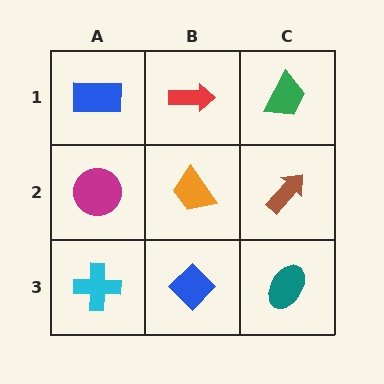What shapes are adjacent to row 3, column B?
An orange trapezoid (row 2, column B), a cyan cross (row 3, column A), a teal ellipse (row 3, column C).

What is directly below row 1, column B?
An orange trapezoid.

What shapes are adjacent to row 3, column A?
A magenta circle (row 2, column A), a blue diamond (row 3, column B).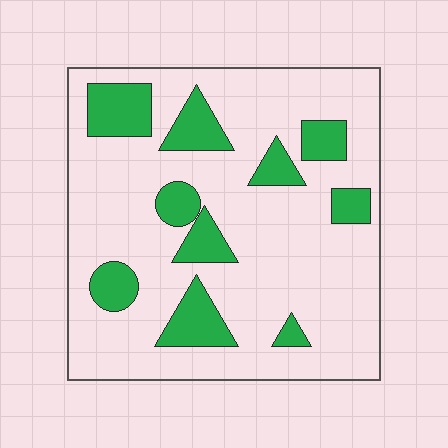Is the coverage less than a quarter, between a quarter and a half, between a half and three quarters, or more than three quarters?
Less than a quarter.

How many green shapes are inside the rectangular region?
10.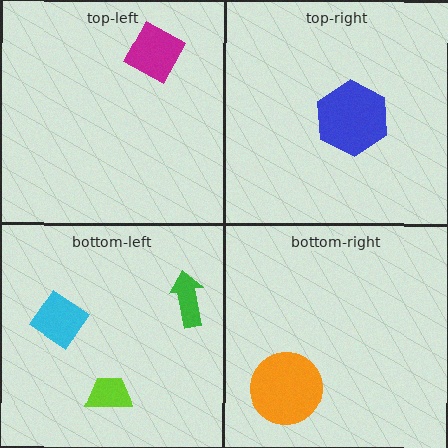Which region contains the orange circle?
The bottom-right region.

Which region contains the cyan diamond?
The bottom-left region.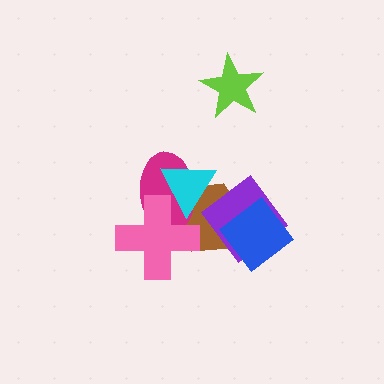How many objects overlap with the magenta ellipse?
3 objects overlap with the magenta ellipse.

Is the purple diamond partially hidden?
Yes, it is partially covered by another shape.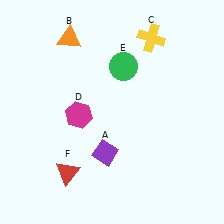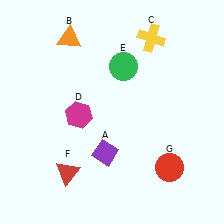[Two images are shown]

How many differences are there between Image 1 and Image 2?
There is 1 difference between the two images.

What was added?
A red circle (G) was added in Image 2.